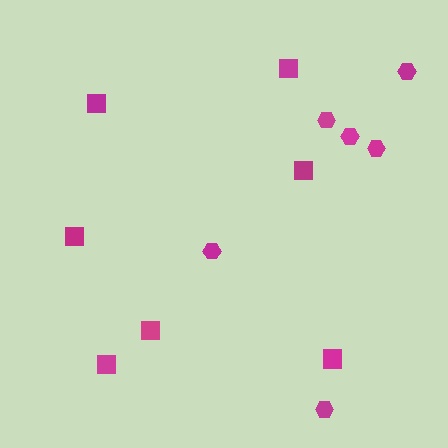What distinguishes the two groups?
There are 2 groups: one group of squares (7) and one group of hexagons (6).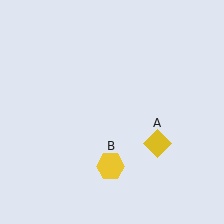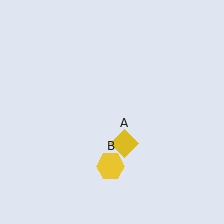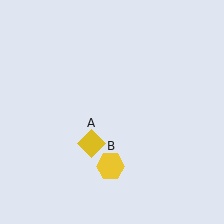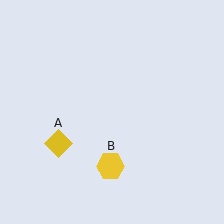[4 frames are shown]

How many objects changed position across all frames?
1 object changed position: yellow diamond (object A).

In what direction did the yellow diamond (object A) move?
The yellow diamond (object A) moved left.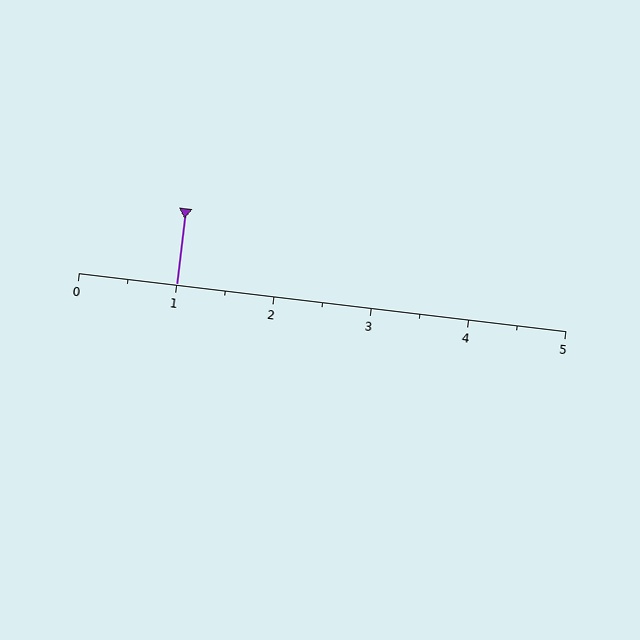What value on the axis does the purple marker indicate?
The marker indicates approximately 1.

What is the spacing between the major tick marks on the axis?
The major ticks are spaced 1 apart.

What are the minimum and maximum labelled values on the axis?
The axis runs from 0 to 5.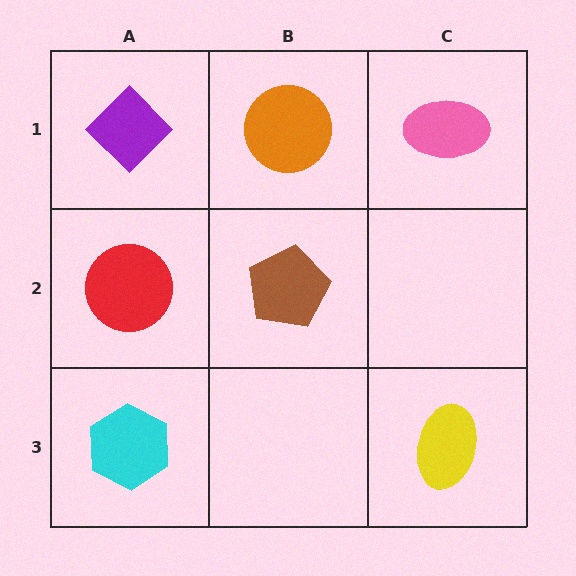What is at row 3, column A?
A cyan hexagon.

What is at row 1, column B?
An orange circle.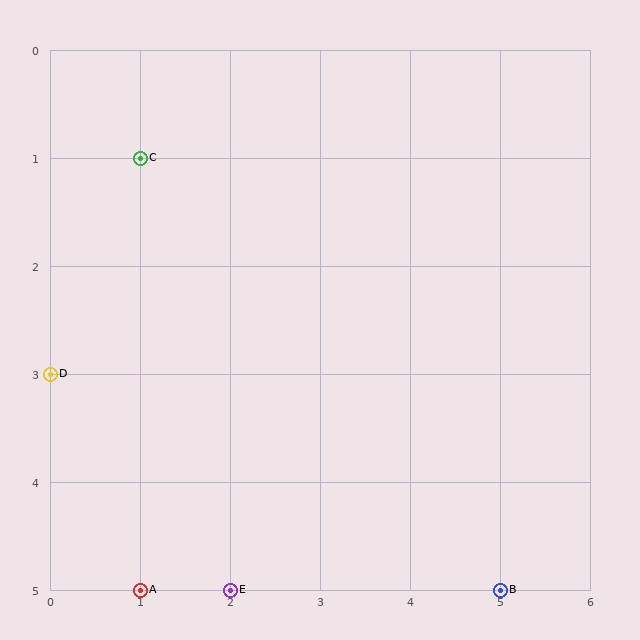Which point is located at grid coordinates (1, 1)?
Point C is at (1, 1).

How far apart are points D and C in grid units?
Points D and C are 1 column and 2 rows apart (about 2.2 grid units diagonally).